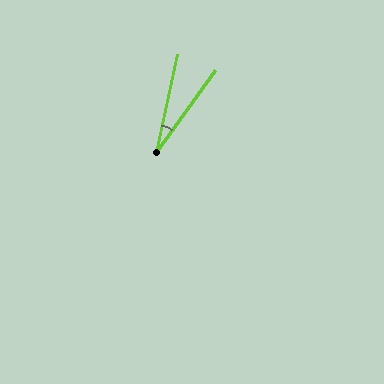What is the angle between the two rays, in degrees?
Approximately 24 degrees.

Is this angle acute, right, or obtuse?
It is acute.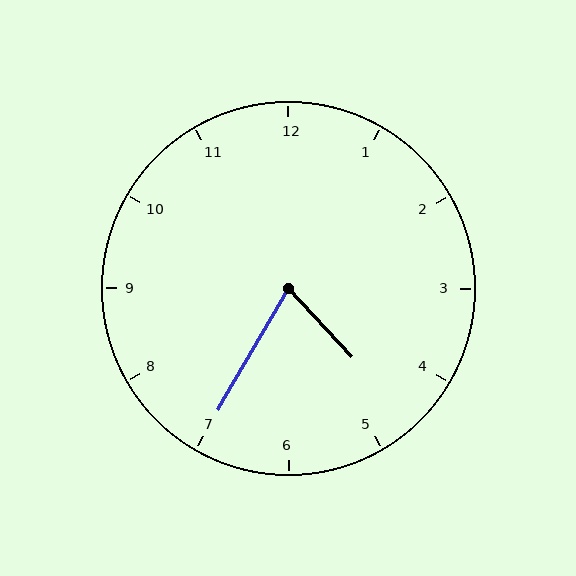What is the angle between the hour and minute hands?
Approximately 72 degrees.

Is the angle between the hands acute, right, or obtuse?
It is acute.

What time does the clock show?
4:35.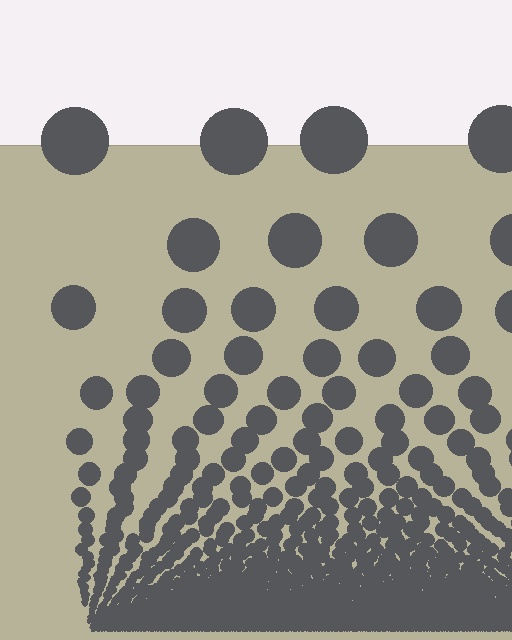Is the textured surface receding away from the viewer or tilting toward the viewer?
The surface appears to tilt toward the viewer. Texture elements get larger and sparser toward the top.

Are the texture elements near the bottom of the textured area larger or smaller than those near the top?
Smaller. The gradient is inverted — elements near the bottom are smaller and denser.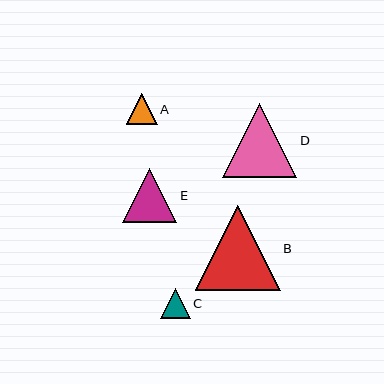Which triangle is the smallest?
Triangle C is the smallest with a size of approximately 30 pixels.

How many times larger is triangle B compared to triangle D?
Triangle B is approximately 1.1 times the size of triangle D.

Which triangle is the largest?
Triangle B is the largest with a size of approximately 85 pixels.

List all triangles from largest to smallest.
From largest to smallest: B, D, E, A, C.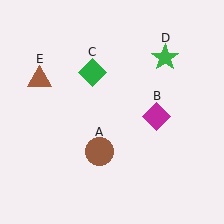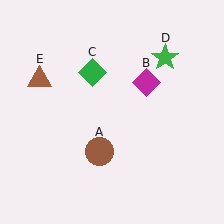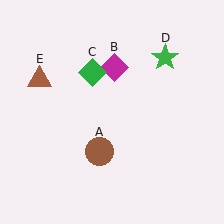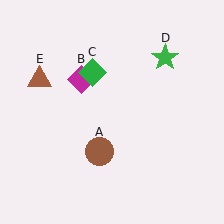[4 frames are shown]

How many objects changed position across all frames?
1 object changed position: magenta diamond (object B).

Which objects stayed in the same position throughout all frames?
Brown circle (object A) and green diamond (object C) and green star (object D) and brown triangle (object E) remained stationary.